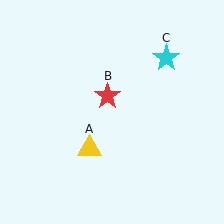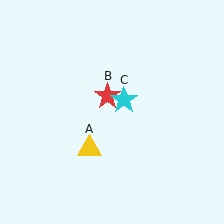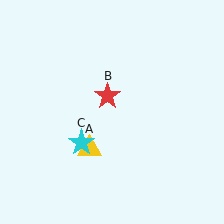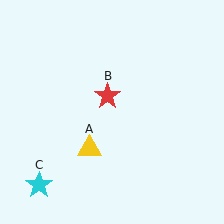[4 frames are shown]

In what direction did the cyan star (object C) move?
The cyan star (object C) moved down and to the left.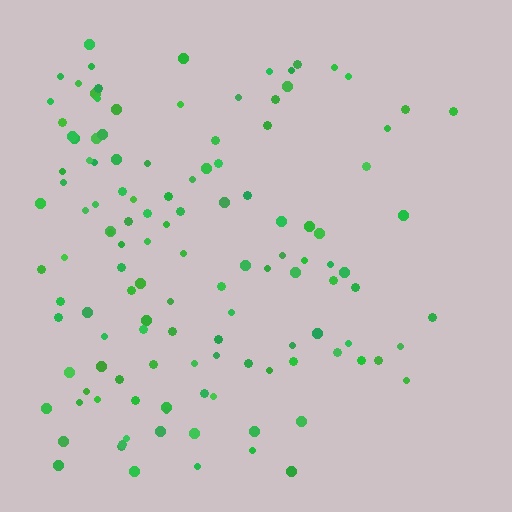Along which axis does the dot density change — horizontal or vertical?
Horizontal.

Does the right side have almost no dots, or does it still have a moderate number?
Still a moderate number, just noticeably fewer than the left.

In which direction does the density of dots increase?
From right to left, with the left side densest.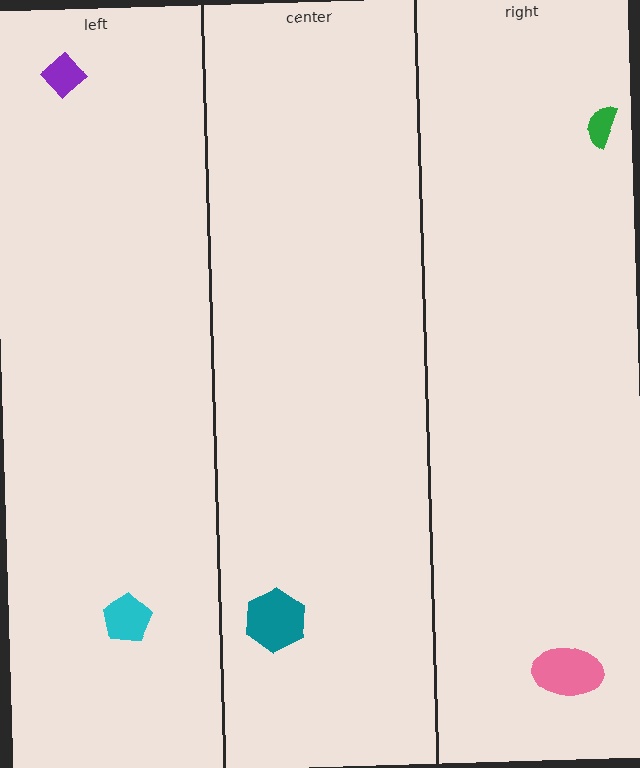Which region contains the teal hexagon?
The center region.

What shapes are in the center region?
The teal hexagon.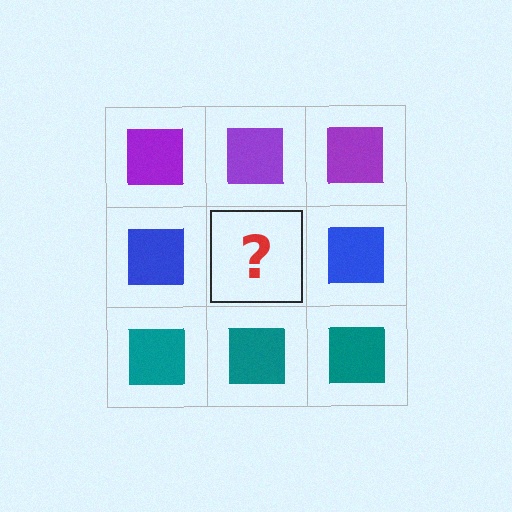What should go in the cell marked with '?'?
The missing cell should contain a blue square.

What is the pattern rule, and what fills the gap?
The rule is that each row has a consistent color. The gap should be filled with a blue square.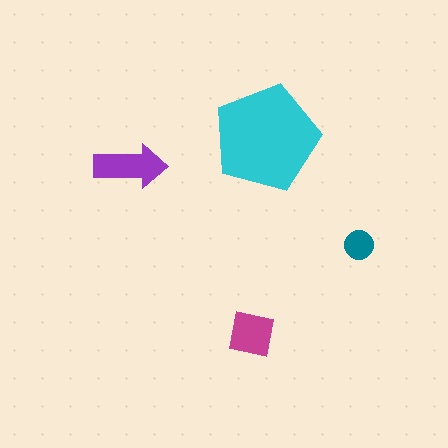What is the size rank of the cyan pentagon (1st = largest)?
1st.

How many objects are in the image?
There are 4 objects in the image.